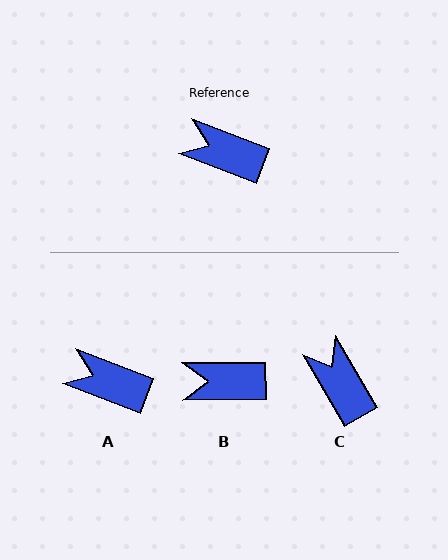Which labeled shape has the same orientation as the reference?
A.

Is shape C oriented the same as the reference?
No, it is off by about 39 degrees.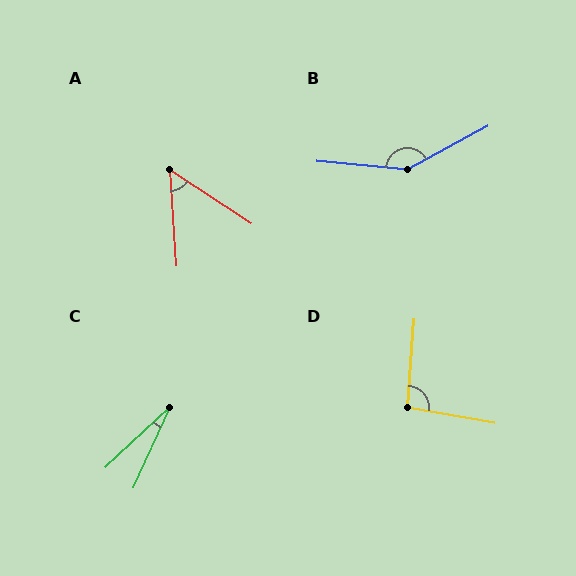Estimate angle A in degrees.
Approximately 53 degrees.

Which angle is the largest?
B, at approximately 147 degrees.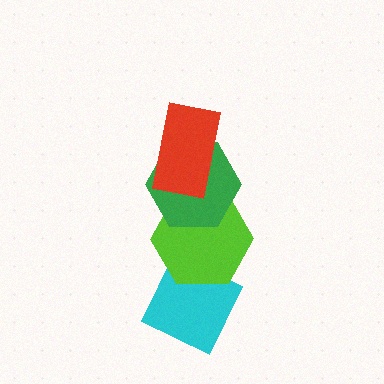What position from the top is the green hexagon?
The green hexagon is 2nd from the top.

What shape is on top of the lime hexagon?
The green hexagon is on top of the lime hexagon.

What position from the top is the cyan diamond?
The cyan diamond is 4th from the top.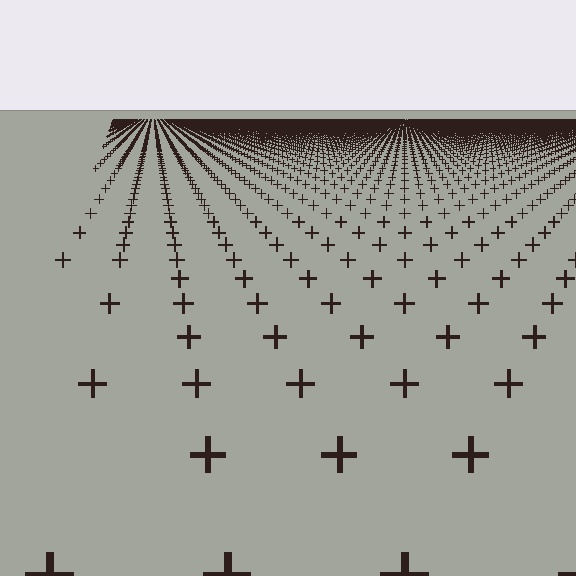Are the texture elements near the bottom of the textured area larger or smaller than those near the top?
Larger. Near the bottom, elements are closer to the viewer and appear at a bigger on-screen size.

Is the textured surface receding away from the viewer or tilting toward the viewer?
The surface is receding away from the viewer. Texture elements get smaller and denser toward the top.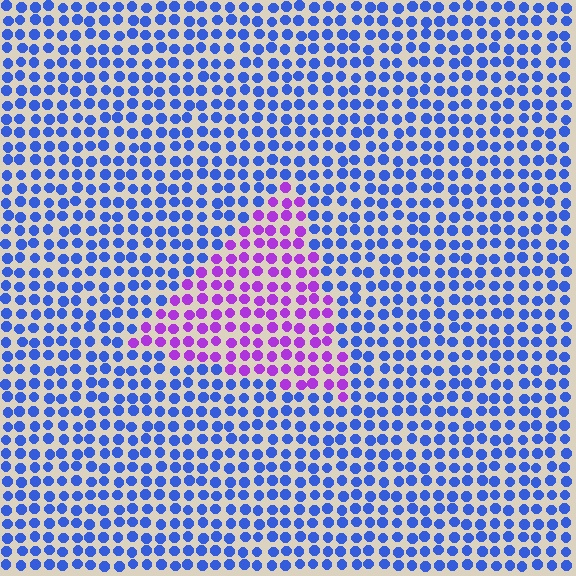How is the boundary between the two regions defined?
The boundary is defined purely by a slight shift in hue (about 59 degrees). Spacing, size, and orientation are identical on both sides.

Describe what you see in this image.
The image is filled with small blue elements in a uniform arrangement. A triangle-shaped region is visible where the elements are tinted to a slightly different hue, forming a subtle color boundary.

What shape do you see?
I see a triangle.